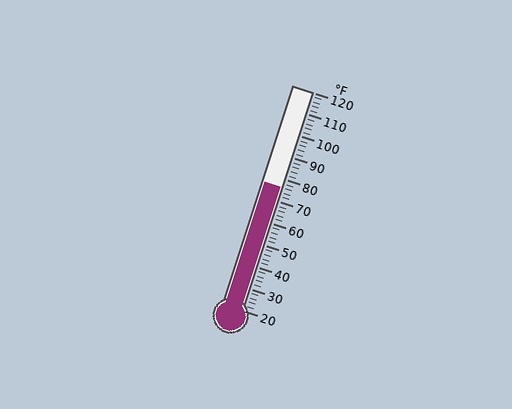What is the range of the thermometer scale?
The thermometer scale ranges from 20°F to 120°F.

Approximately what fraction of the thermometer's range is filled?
The thermometer is filled to approximately 55% of its range.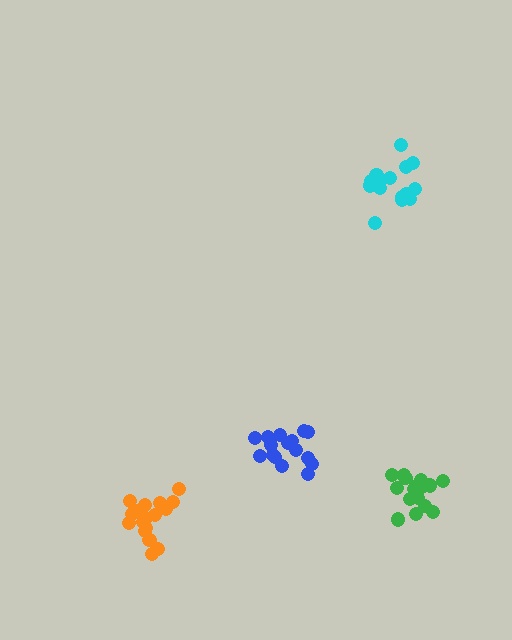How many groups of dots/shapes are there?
There are 4 groups.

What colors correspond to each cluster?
The clusters are colored: blue, orange, green, cyan.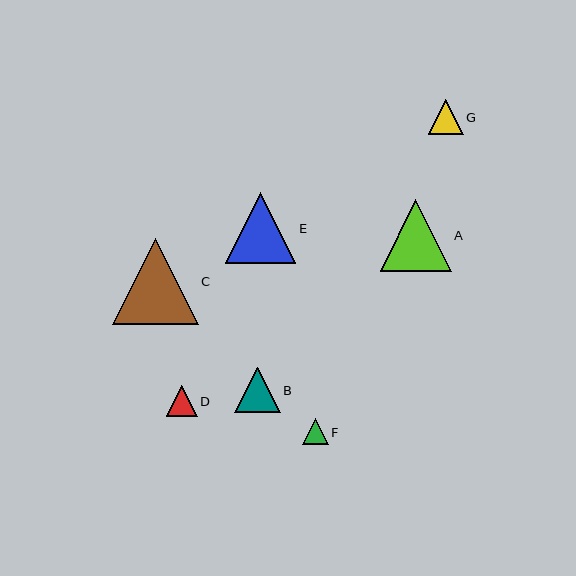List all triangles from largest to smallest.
From largest to smallest: C, A, E, B, G, D, F.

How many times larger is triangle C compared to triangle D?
Triangle C is approximately 2.7 times the size of triangle D.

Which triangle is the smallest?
Triangle F is the smallest with a size of approximately 26 pixels.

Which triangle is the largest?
Triangle C is the largest with a size of approximately 86 pixels.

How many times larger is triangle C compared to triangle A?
Triangle C is approximately 1.2 times the size of triangle A.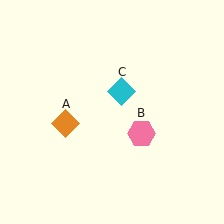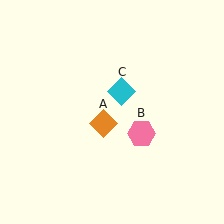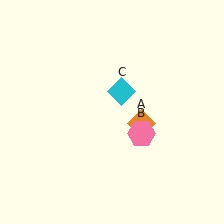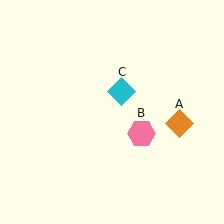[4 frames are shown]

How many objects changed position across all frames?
1 object changed position: orange diamond (object A).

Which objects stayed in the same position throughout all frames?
Pink hexagon (object B) and cyan diamond (object C) remained stationary.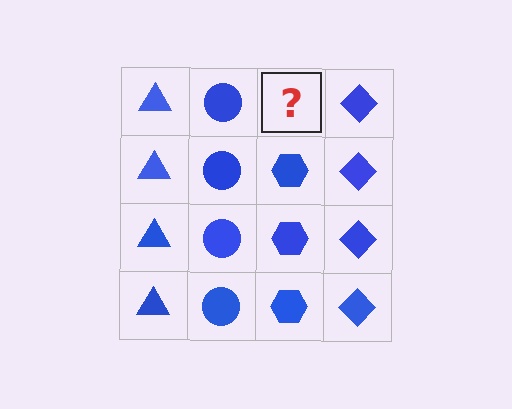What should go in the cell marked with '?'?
The missing cell should contain a blue hexagon.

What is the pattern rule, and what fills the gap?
The rule is that each column has a consistent shape. The gap should be filled with a blue hexagon.